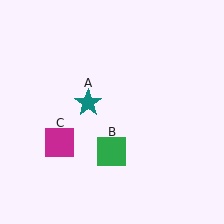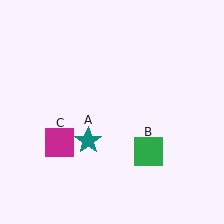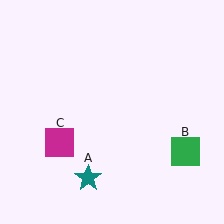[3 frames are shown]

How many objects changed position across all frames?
2 objects changed position: teal star (object A), green square (object B).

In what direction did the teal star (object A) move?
The teal star (object A) moved down.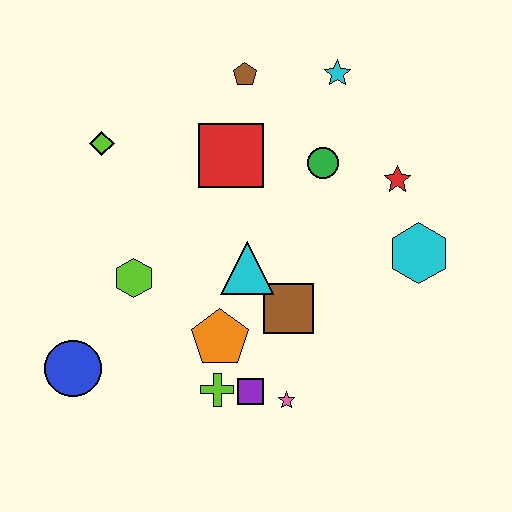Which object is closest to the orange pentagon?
The lime cross is closest to the orange pentagon.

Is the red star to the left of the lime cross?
No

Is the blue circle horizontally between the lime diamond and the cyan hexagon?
No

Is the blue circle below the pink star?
No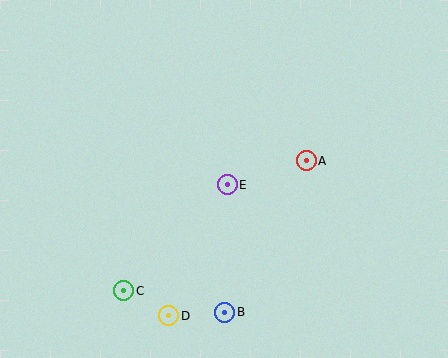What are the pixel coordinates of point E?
Point E is at (227, 185).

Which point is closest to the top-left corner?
Point E is closest to the top-left corner.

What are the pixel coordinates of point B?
Point B is at (225, 312).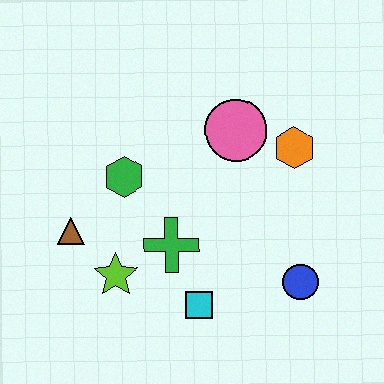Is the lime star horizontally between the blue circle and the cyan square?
No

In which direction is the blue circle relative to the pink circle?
The blue circle is below the pink circle.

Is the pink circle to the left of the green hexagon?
No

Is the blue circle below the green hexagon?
Yes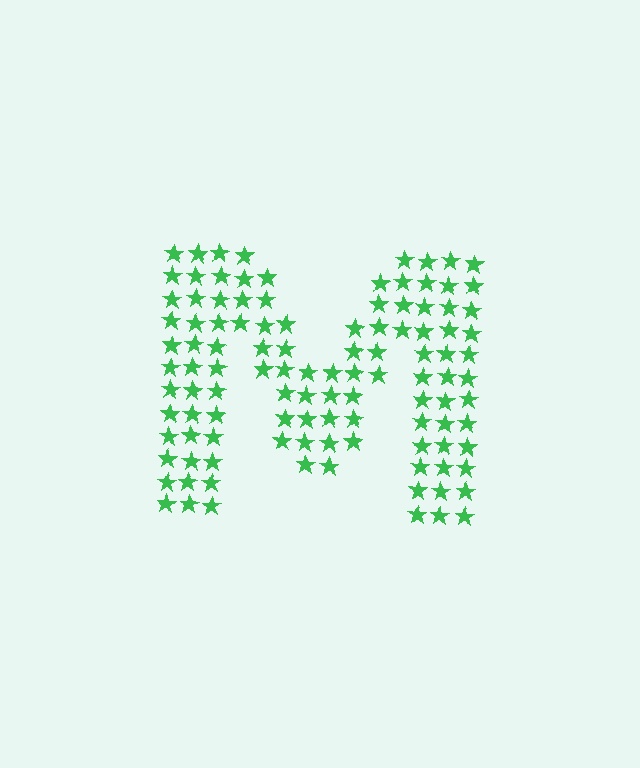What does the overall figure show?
The overall figure shows the letter M.